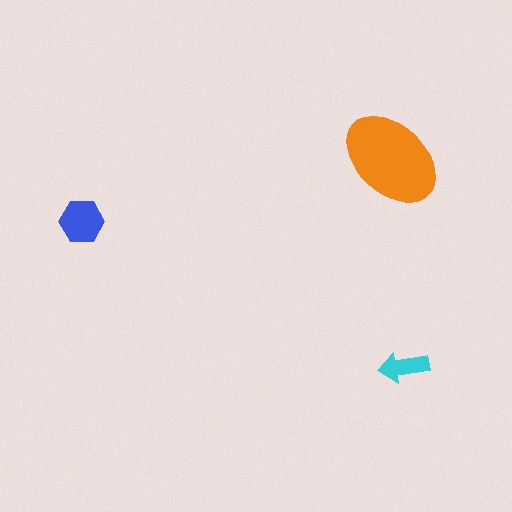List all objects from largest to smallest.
The orange ellipse, the blue hexagon, the cyan arrow.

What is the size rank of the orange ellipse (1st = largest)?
1st.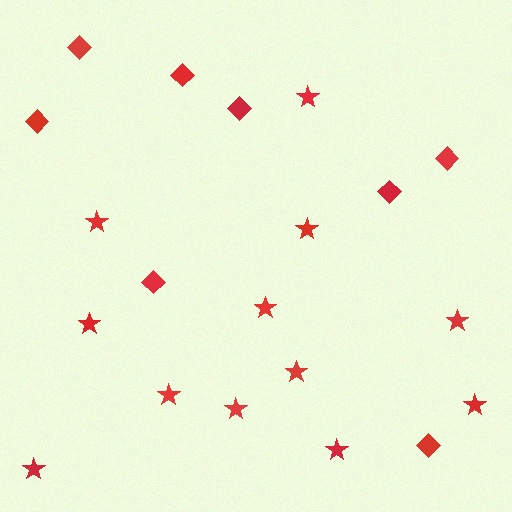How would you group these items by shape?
There are 2 groups: one group of stars (12) and one group of diamonds (8).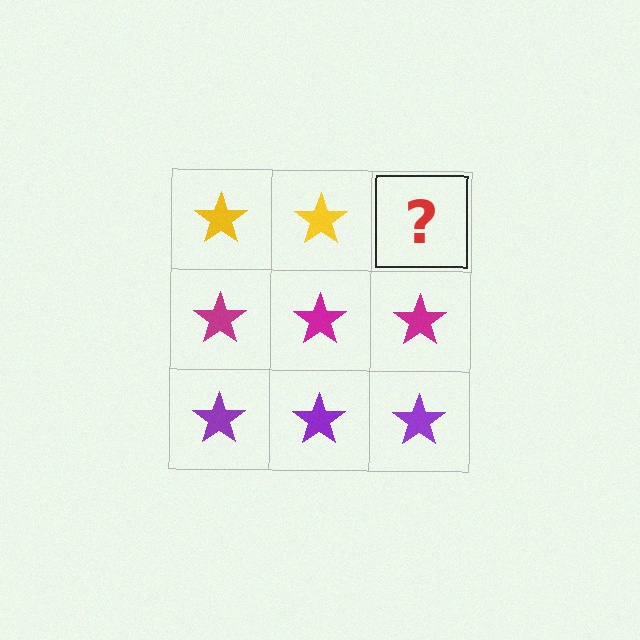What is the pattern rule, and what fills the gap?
The rule is that each row has a consistent color. The gap should be filled with a yellow star.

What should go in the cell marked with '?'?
The missing cell should contain a yellow star.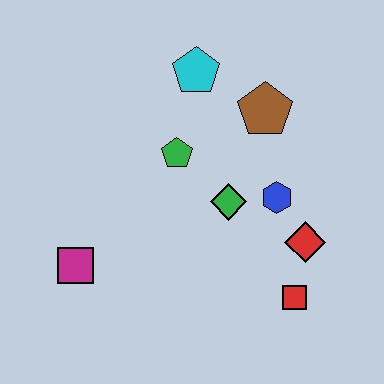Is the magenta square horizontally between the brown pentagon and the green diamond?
No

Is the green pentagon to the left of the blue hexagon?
Yes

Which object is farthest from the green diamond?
The magenta square is farthest from the green diamond.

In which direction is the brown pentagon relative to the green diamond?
The brown pentagon is above the green diamond.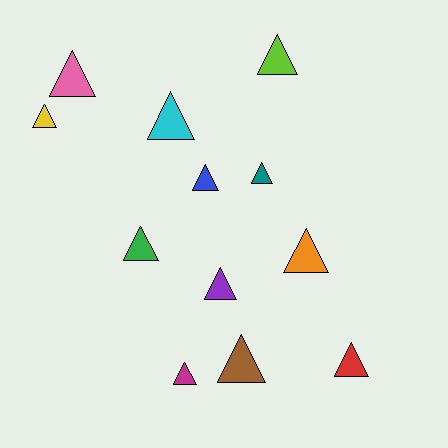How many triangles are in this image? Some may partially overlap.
There are 12 triangles.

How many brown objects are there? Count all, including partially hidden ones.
There is 1 brown object.